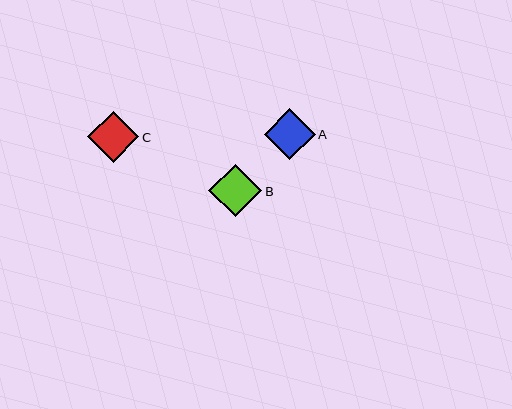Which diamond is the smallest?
Diamond A is the smallest with a size of approximately 51 pixels.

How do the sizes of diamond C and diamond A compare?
Diamond C and diamond A are approximately the same size.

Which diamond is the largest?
Diamond B is the largest with a size of approximately 53 pixels.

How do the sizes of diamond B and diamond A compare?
Diamond B and diamond A are approximately the same size.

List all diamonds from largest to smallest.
From largest to smallest: B, C, A.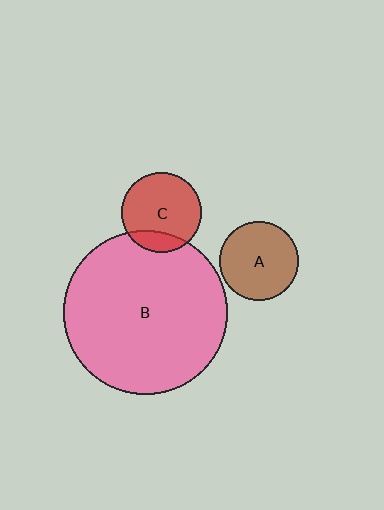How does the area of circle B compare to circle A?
Approximately 4.3 times.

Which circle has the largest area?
Circle B (pink).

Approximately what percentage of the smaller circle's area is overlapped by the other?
Approximately 20%.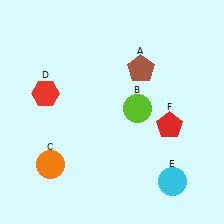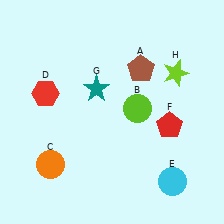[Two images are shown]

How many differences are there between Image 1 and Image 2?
There are 2 differences between the two images.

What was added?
A teal star (G), a lime star (H) were added in Image 2.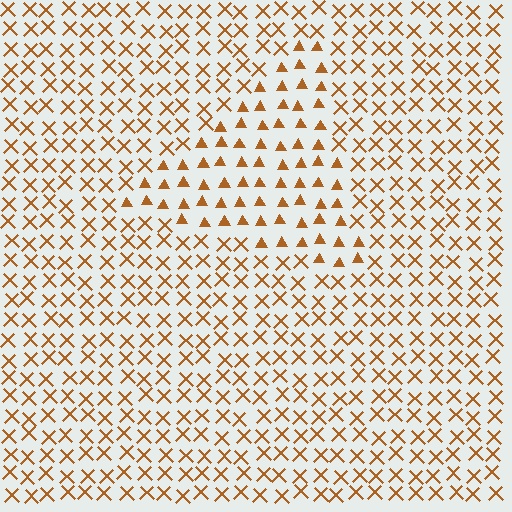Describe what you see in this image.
The image is filled with small brown elements arranged in a uniform grid. A triangle-shaped region contains triangles, while the surrounding area contains X marks. The boundary is defined purely by the change in element shape.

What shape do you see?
I see a triangle.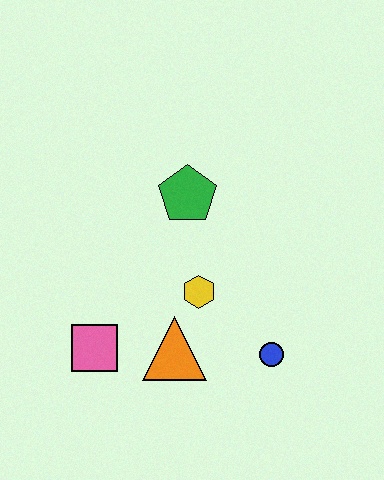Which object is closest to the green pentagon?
The yellow hexagon is closest to the green pentagon.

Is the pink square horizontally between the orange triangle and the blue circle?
No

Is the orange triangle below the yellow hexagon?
Yes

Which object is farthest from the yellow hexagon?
The pink square is farthest from the yellow hexagon.